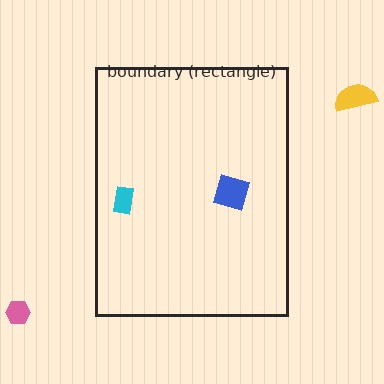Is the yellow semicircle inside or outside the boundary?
Outside.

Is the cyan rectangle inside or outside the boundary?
Inside.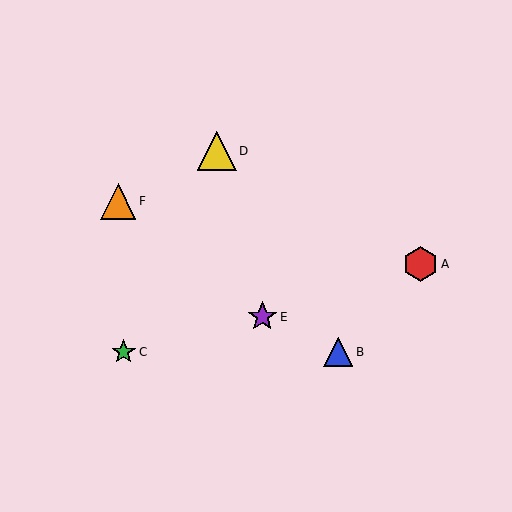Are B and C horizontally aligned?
Yes, both are at y≈352.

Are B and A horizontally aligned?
No, B is at y≈352 and A is at y≈264.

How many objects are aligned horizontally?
2 objects (B, C) are aligned horizontally.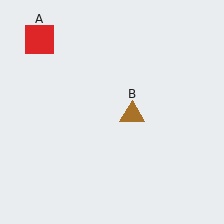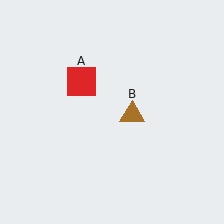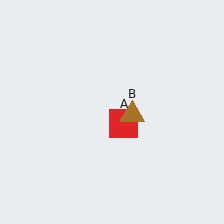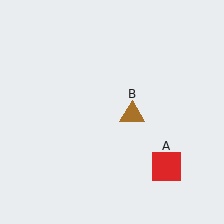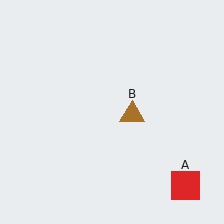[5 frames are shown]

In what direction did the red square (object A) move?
The red square (object A) moved down and to the right.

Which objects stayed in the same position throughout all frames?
Brown triangle (object B) remained stationary.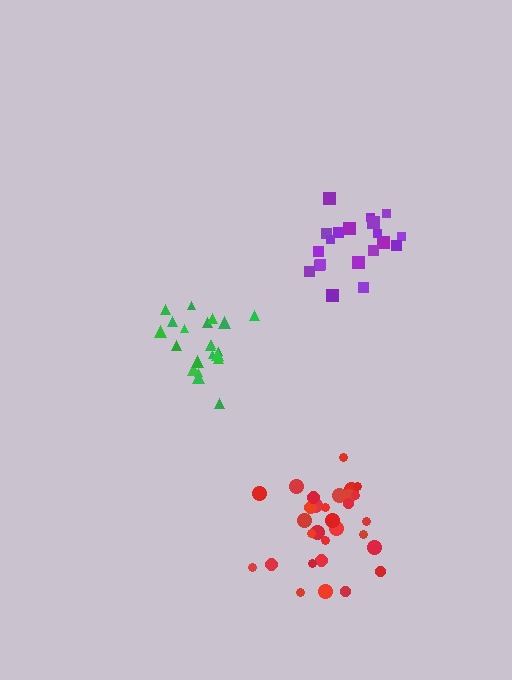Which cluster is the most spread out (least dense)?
Red.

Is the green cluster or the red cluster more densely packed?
Green.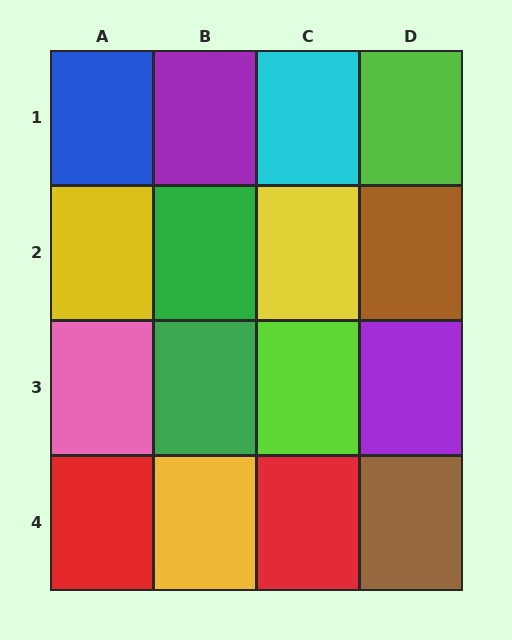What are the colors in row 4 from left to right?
Red, yellow, red, brown.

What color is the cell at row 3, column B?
Green.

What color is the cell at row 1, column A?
Blue.